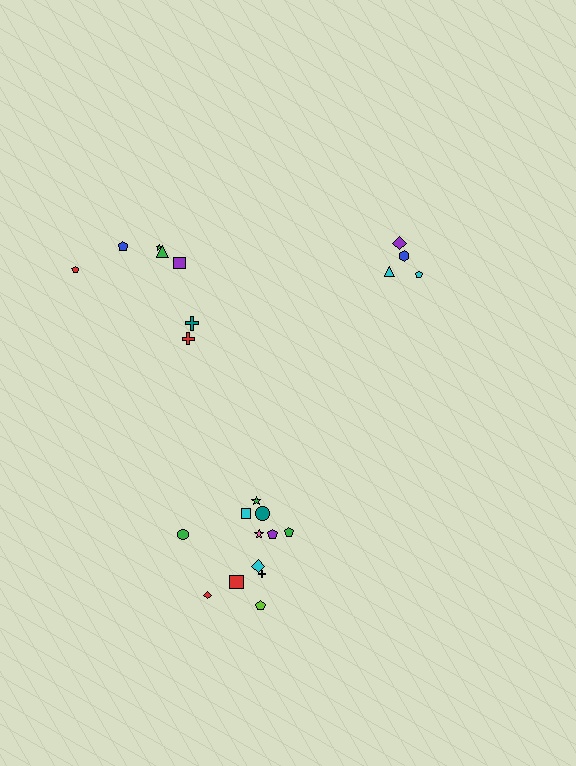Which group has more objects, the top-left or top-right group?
The top-left group.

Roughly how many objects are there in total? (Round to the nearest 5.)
Roughly 25 objects in total.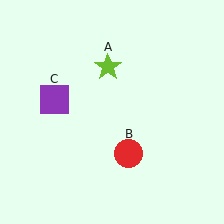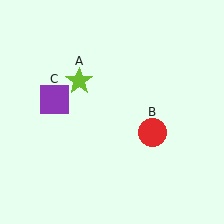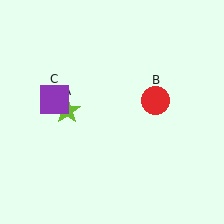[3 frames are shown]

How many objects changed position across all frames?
2 objects changed position: lime star (object A), red circle (object B).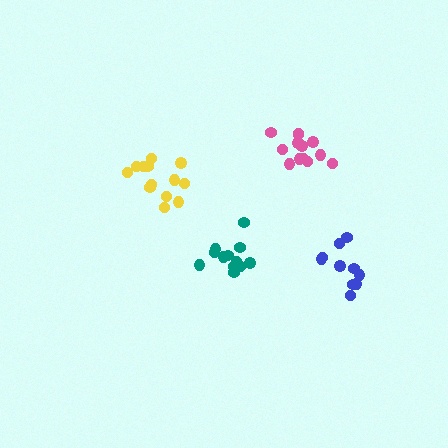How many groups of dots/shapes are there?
There are 4 groups.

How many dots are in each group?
Group 1: 13 dots, Group 2: 12 dots, Group 3: 10 dots, Group 4: 13 dots (48 total).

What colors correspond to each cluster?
The clusters are colored: yellow, teal, blue, pink.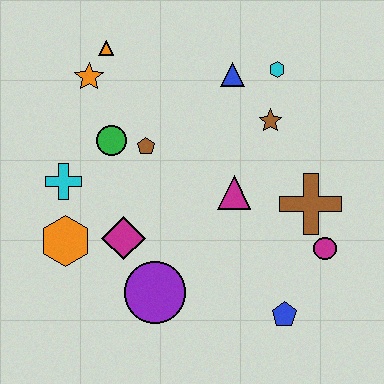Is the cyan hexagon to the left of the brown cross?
Yes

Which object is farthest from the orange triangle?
The blue pentagon is farthest from the orange triangle.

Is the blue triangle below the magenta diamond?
No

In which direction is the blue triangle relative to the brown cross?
The blue triangle is above the brown cross.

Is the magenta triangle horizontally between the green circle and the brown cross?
Yes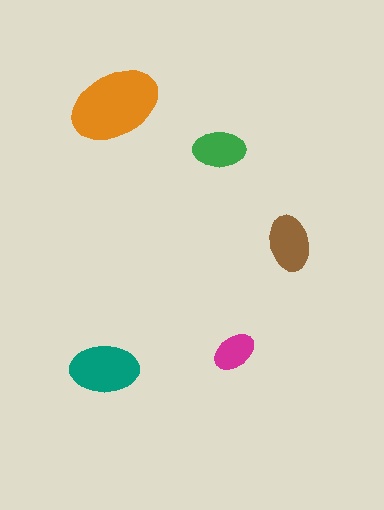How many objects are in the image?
There are 5 objects in the image.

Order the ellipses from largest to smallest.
the orange one, the teal one, the brown one, the green one, the magenta one.